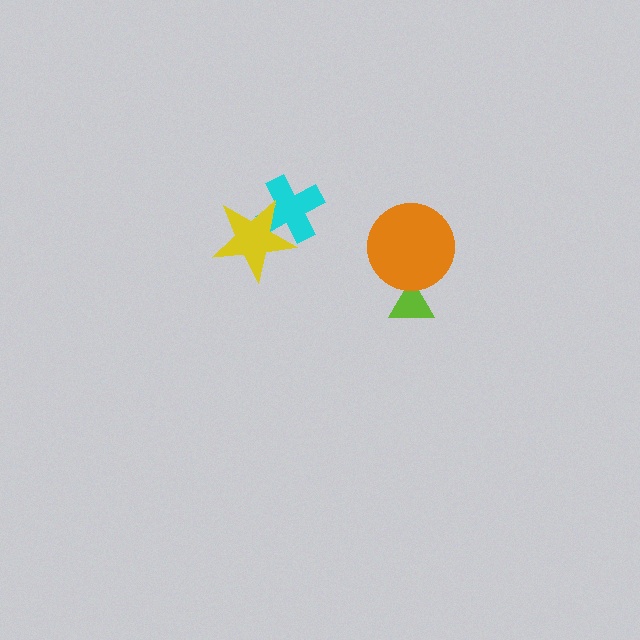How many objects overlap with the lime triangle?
1 object overlaps with the lime triangle.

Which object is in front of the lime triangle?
The orange circle is in front of the lime triangle.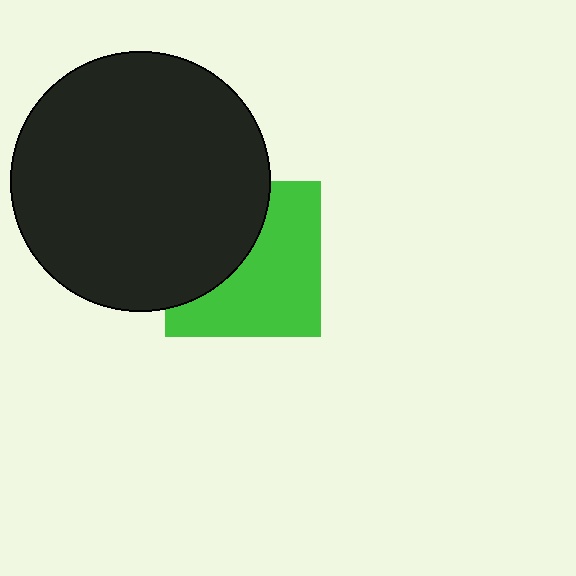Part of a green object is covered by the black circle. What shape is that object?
It is a square.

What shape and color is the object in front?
The object in front is a black circle.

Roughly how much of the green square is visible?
About half of it is visible (roughly 58%).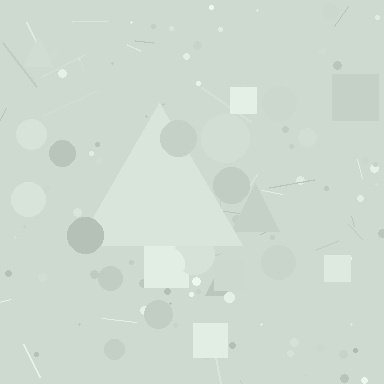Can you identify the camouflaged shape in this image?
The camouflaged shape is a triangle.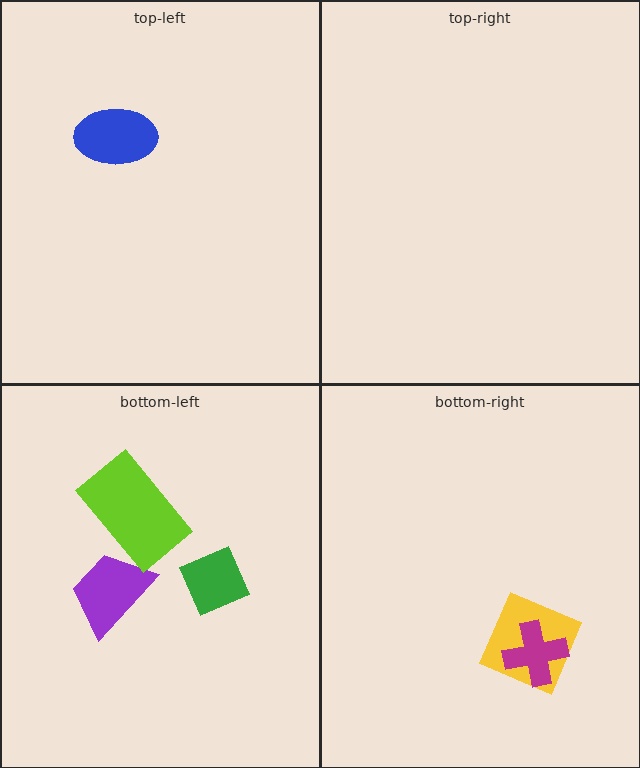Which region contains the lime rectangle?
The bottom-left region.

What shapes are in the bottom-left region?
The green diamond, the purple trapezoid, the lime rectangle.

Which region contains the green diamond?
The bottom-left region.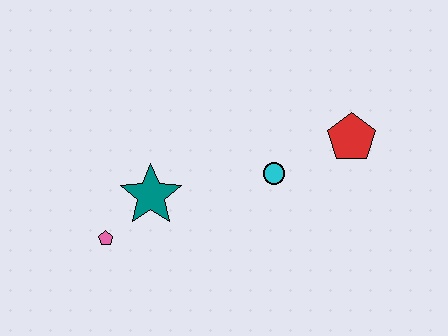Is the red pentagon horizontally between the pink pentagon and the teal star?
No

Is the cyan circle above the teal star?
Yes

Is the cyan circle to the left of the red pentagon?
Yes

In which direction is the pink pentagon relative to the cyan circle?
The pink pentagon is to the left of the cyan circle.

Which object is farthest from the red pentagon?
The pink pentagon is farthest from the red pentagon.